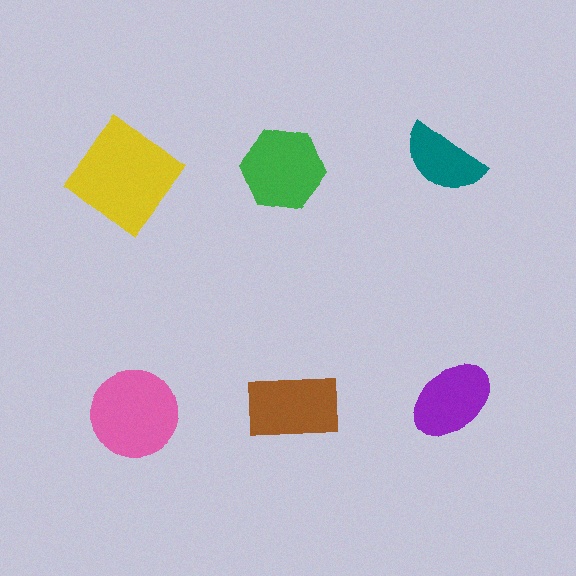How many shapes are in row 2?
3 shapes.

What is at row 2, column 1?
A pink circle.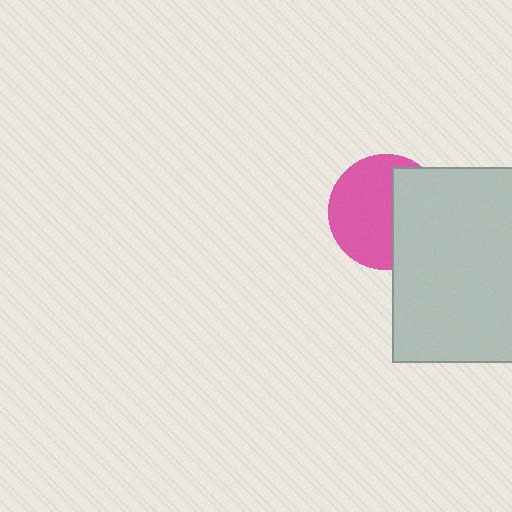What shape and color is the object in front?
The object in front is a light gray rectangle.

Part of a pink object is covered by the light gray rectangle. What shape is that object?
It is a circle.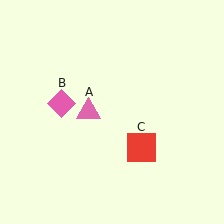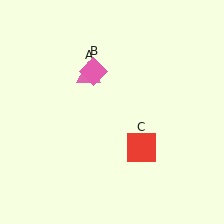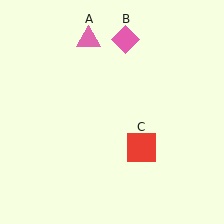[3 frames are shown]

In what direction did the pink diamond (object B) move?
The pink diamond (object B) moved up and to the right.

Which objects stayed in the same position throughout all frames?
Red square (object C) remained stationary.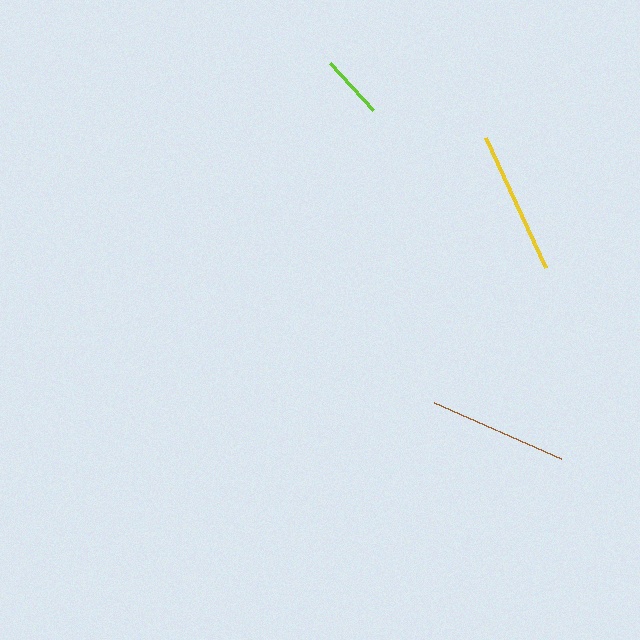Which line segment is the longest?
The yellow line is the longest at approximately 143 pixels.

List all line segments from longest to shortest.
From longest to shortest: yellow, brown, lime.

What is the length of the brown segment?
The brown segment is approximately 138 pixels long.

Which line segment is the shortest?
The lime line is the shortest at approximately 63 pixels.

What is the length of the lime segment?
The lime segment is approximately 63 pixels long.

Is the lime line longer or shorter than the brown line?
The brown line is longer than the lime line.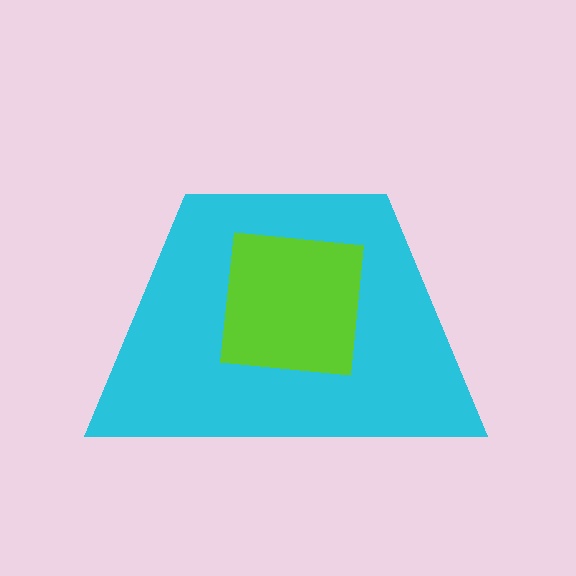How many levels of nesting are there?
2.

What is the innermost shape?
The lime square.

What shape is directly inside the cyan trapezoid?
The lime square.